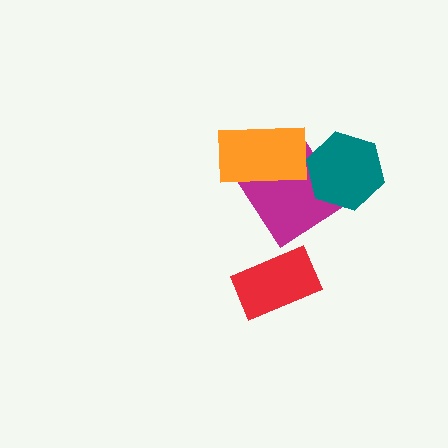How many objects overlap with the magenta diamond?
2 objects overlap with the magenta diamond.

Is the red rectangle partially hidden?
No, no other shape covers it.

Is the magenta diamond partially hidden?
Yes, it is partially covered by another shape.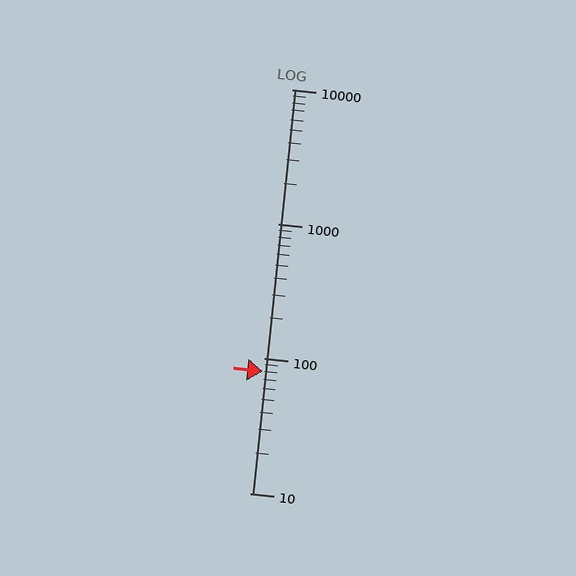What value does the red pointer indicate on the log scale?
The pointer indicates approximately 80.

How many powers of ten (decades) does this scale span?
The scale spans 3 decades, from 10 to 10000.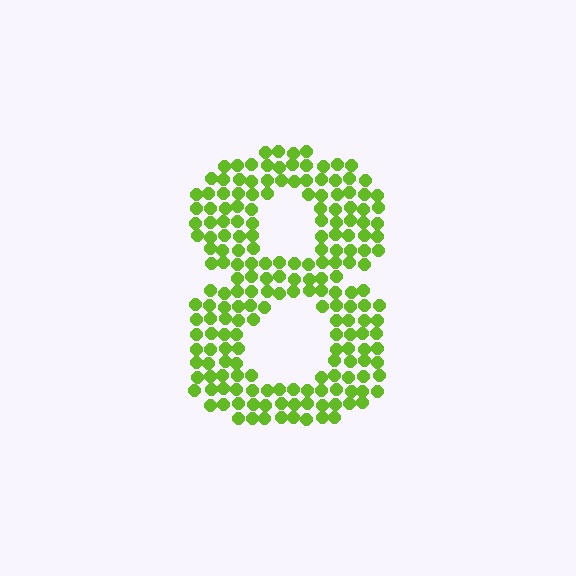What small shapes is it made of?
It is made of small circles.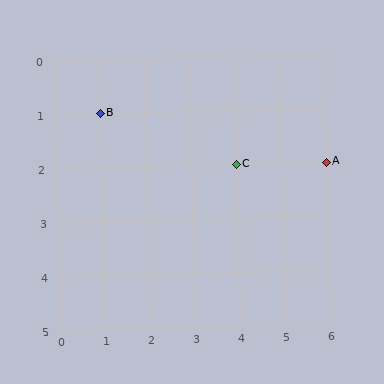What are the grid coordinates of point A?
Point A is at grid coordinates (6, 2).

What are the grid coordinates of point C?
Point C is at grid coordinates (4, 2).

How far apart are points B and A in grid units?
Points B and A are 5 columns and 1 row apart (about 5.1 grid units diagonally).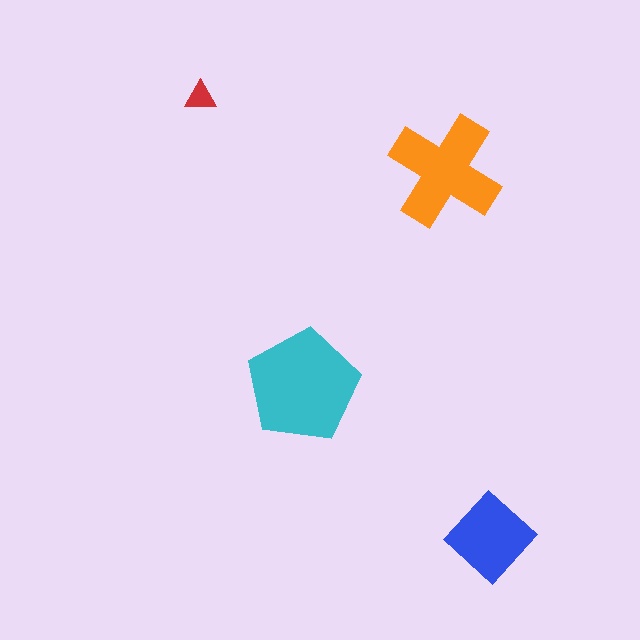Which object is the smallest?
The red triangle.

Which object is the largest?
The cyan pentagon.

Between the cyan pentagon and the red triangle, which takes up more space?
The cyan pentagon.